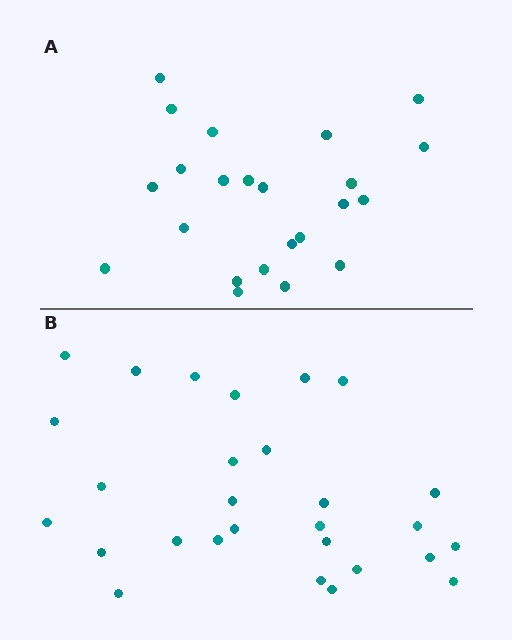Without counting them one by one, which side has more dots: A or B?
Region B (the bottom region) has more dots.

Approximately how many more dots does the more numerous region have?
Region B has about 5 more dots than region A.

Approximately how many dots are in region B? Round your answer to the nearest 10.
About 30 dots. (The exact count is 28, which rounds to 30.)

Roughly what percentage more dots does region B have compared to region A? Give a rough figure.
About 20% more.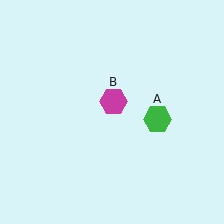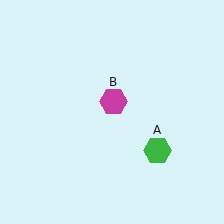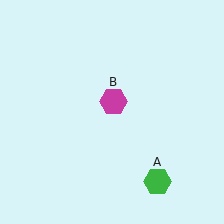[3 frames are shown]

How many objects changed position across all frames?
1 object changed position: green hexagon (object A).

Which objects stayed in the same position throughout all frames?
Magenta hexagon (object B) remained stationary.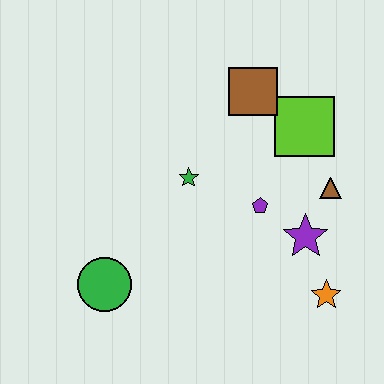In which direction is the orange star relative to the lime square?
The orange star is below the lime square.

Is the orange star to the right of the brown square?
Yes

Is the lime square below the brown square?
Yes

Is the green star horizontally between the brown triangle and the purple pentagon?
No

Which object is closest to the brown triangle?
The purple star is closest to the brown triangle.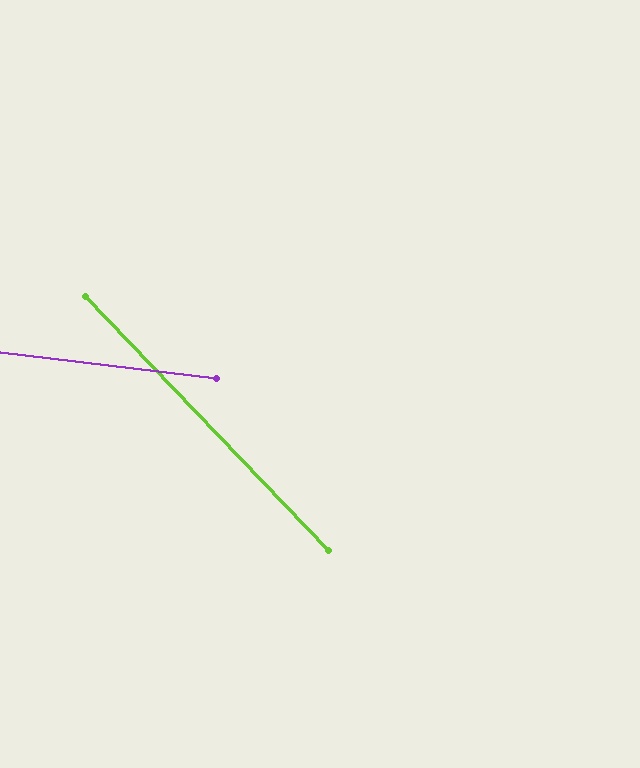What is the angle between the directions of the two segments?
Approximately 40 degrees.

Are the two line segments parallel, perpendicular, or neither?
Neither parallel nor perpendicular — they differ by about 40°.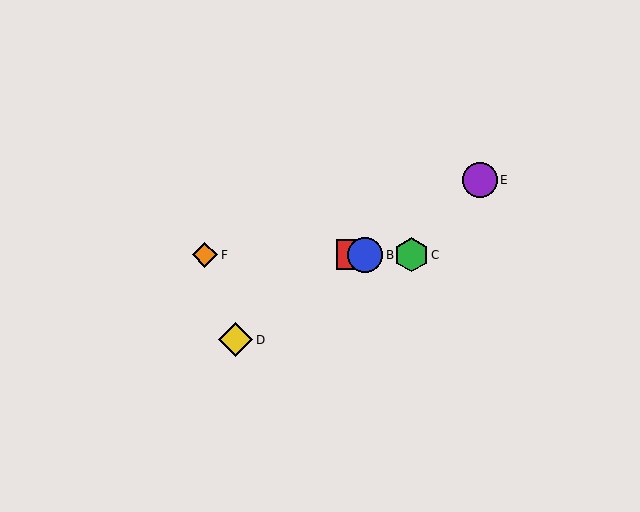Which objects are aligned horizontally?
Objects A, B, C, F are aligned horizontally.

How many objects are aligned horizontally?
4 objects (A, B, C, F) are aligned horizontally.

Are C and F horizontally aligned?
Yes, both are at y≈255.